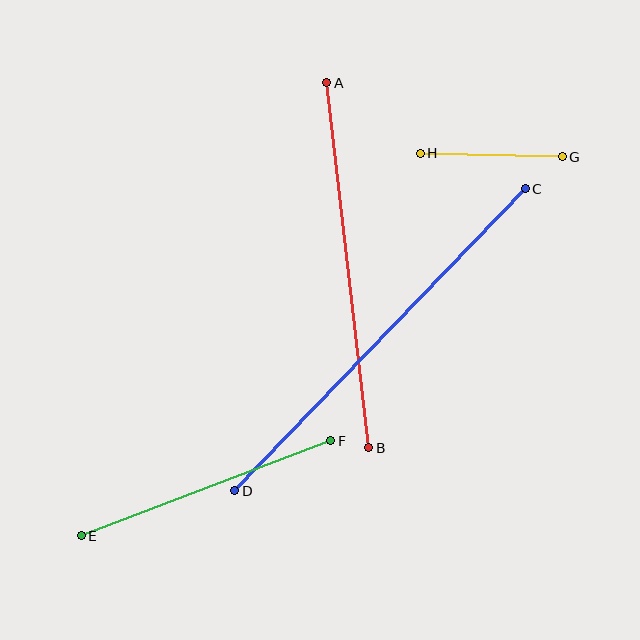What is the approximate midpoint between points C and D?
The midpoint is at approximately (380, 340) pixels.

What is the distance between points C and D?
The distance is approximately 419 pixels.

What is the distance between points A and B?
The distance is approximately 368 pixels.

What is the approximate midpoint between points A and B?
The midpoint is at approximately (348, 265) pixels.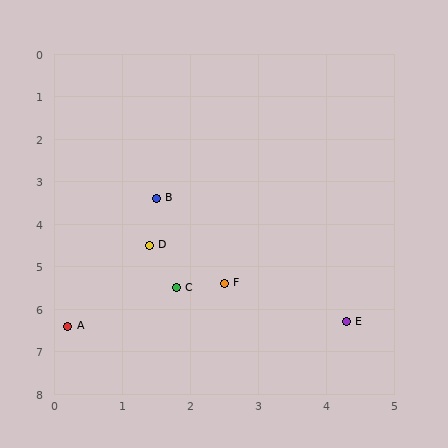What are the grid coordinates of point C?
Point C is at approximately (1.8, 5.5).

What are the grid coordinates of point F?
Point F is at approximately (2.5, 5.4).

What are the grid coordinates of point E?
Point E is at approximately (4.3, 6.3).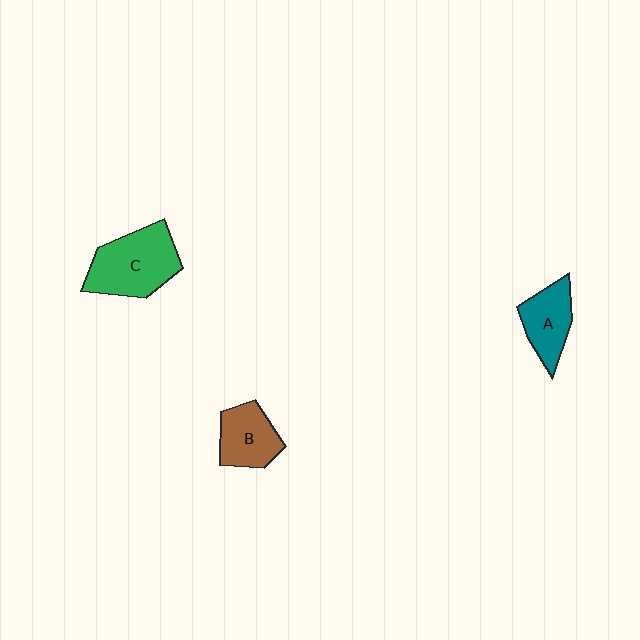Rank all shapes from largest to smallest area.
From largest to smallest: C (green), B (brown), A (teal).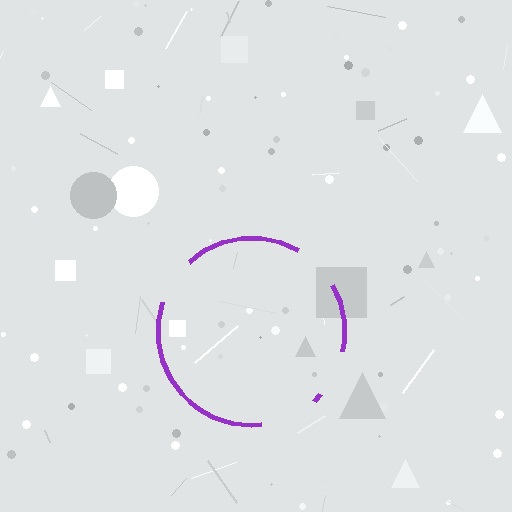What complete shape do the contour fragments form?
The contour fragments form a circle.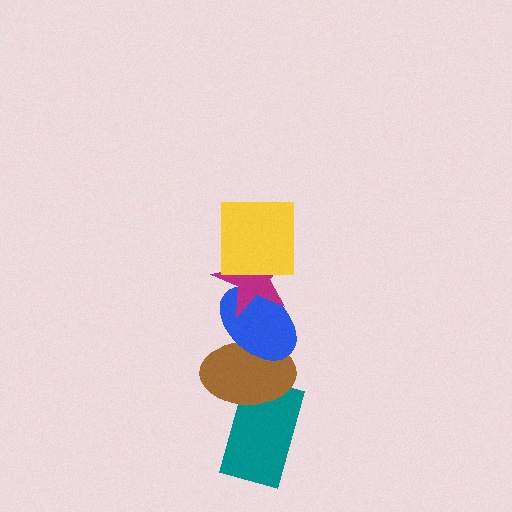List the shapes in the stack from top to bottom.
From top to bottom: the yellow square, the magenta star, the blue ellipse, the brown ellipse, the teal rectangle.